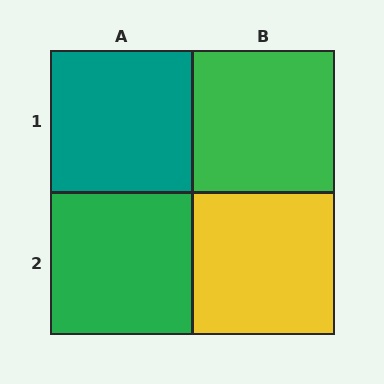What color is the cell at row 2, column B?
Yellow.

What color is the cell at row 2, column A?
Green.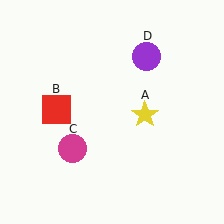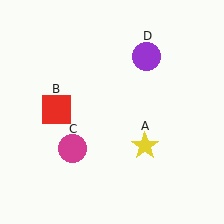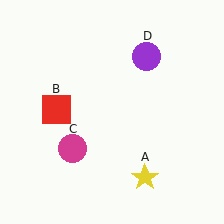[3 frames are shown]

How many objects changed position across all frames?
1 object changed position: yellow star (object A).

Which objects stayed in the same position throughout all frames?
Red square (object B) and magenta circle (object C) and purple circle (object D) remained stationary.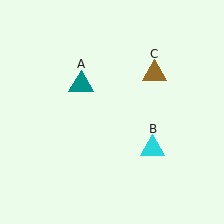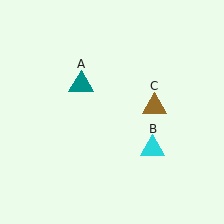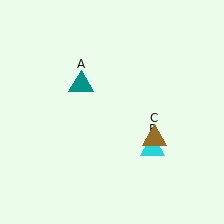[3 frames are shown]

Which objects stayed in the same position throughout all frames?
Teal triangle (object A) and cyan triangle (object B) remained stationary.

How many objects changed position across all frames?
1 object changed position: brown triangle (object C).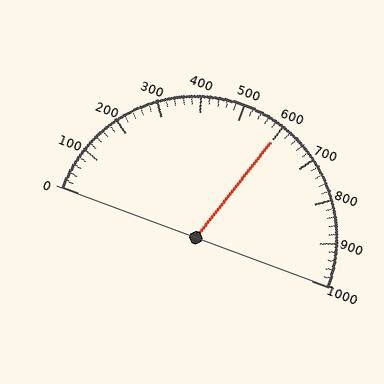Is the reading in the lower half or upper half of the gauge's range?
The reading is in the upper half of the range (0 to 1000).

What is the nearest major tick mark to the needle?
The nearest major tick mark is 600.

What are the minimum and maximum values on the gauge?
The gauge ranges from 0 to 1000.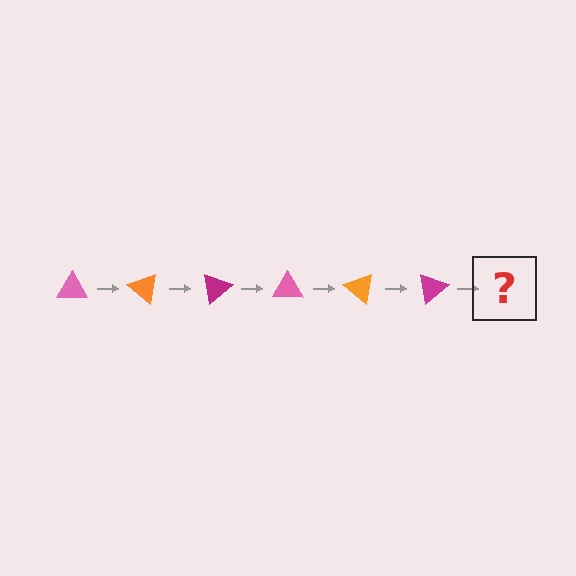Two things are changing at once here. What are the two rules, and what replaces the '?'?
The two rules are that it rotates 40 degrees each step and the color cycles through pink, orange, and magenta. The '?' should be a pink triangle, rotated 240 degrees from the start.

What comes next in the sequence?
The next element should be a pink triangle, rotated 240 degrees from the start.